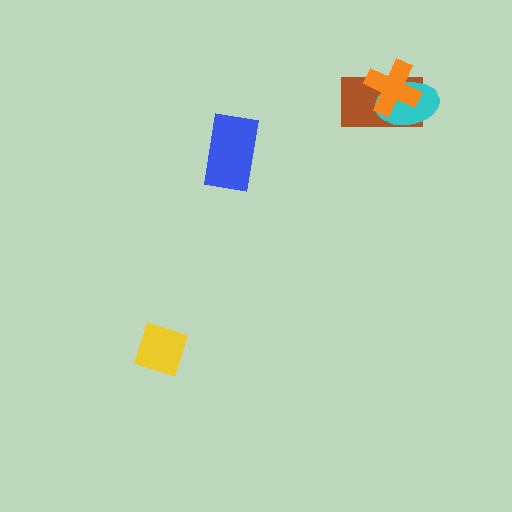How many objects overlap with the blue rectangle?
0 objects overlap with the blue rectangle.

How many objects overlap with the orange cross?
2 objects overlap with the orange cross.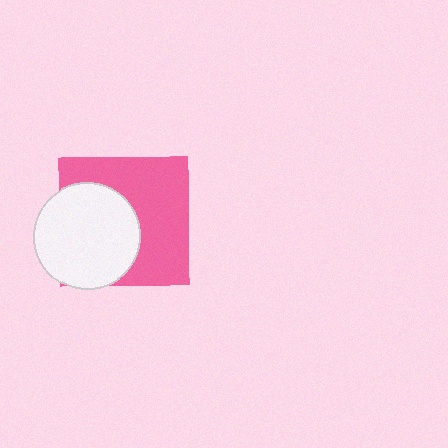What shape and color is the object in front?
The object in front is a white circle.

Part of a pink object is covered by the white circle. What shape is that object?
It is a square.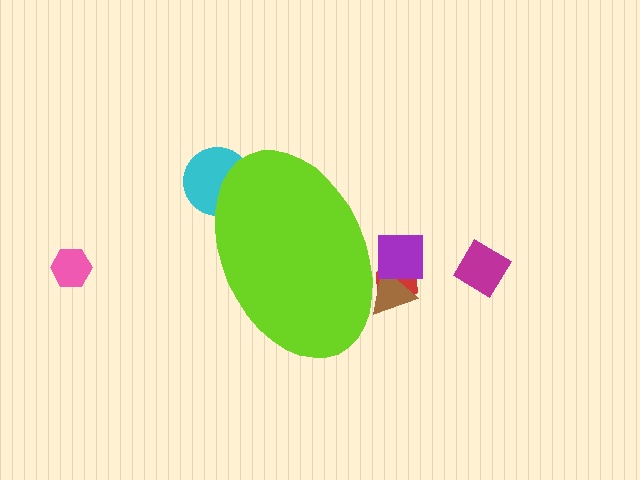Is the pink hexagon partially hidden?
No, the pink hexagon is fully visible.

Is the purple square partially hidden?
Yes, the purple square is partially hidden behind the lime ellipse.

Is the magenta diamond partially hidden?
No, the magenta diamond is fully visible.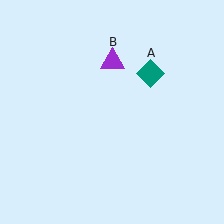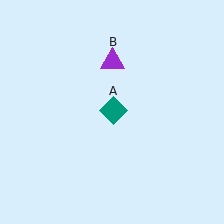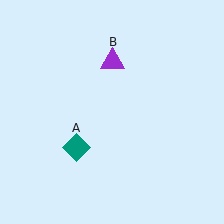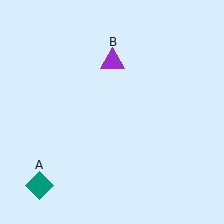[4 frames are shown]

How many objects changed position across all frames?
1 object changed position: teal diamond (object A).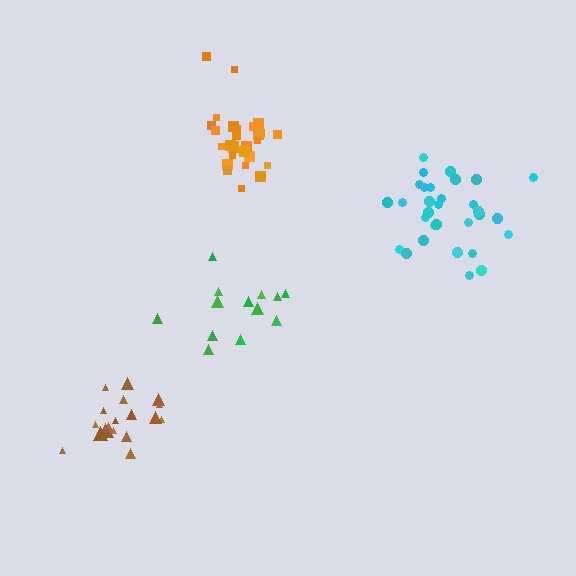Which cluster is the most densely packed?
Orange.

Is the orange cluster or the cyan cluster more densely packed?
Orange.